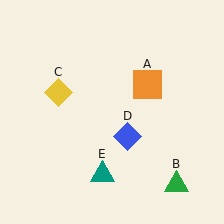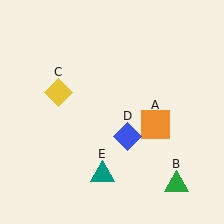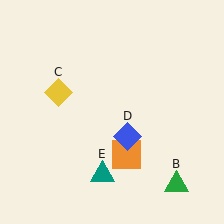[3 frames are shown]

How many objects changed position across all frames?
1 object changed position: orange square (object A).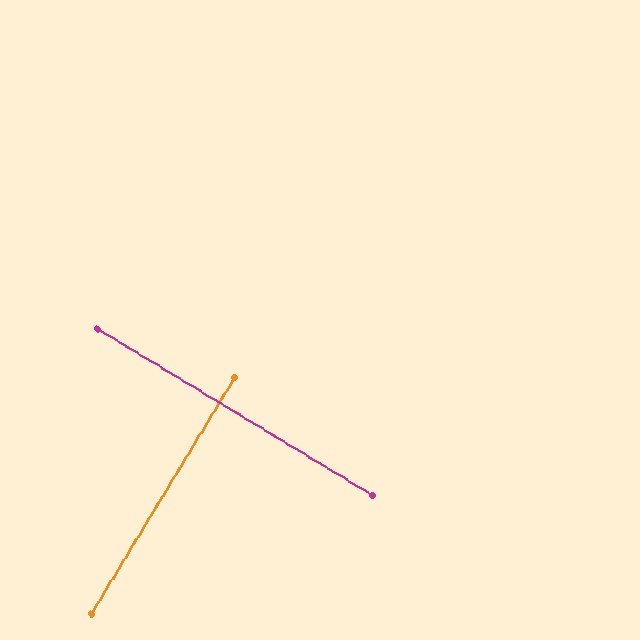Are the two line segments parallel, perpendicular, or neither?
Perpendicular — they meet at approximately 90°.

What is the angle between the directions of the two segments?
Approximately 90 degrees.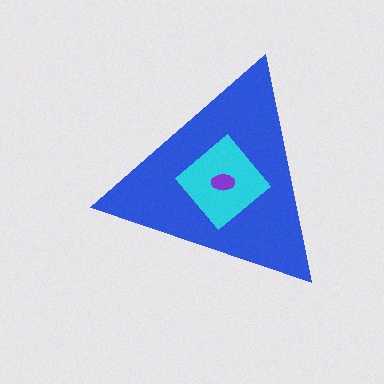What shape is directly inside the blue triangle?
The cyan diamond.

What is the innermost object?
The purple ellipse.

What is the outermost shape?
The blue triangle.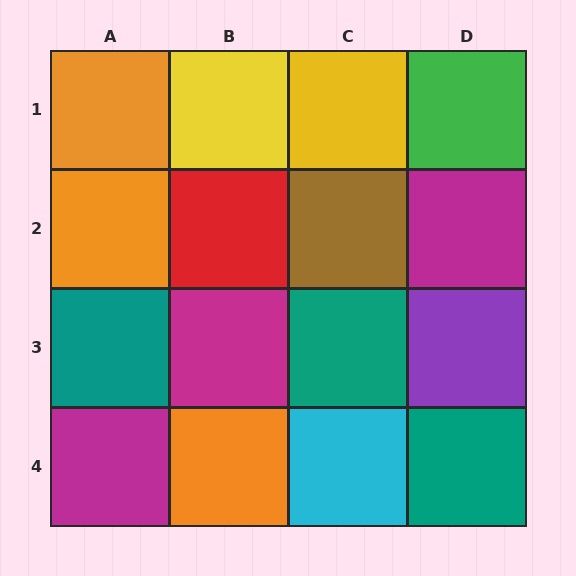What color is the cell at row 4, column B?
Orange.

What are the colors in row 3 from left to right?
Teal, magenta, teal, purple.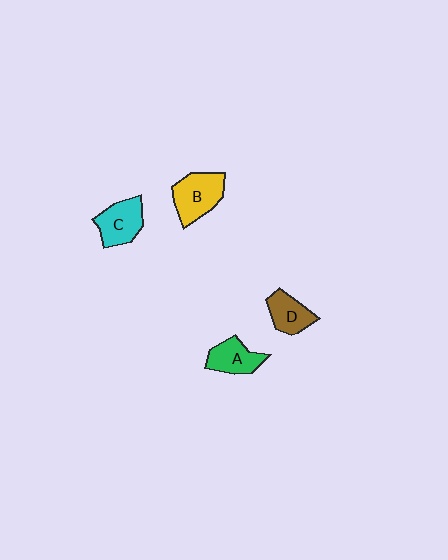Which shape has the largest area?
Shape B (yellow).